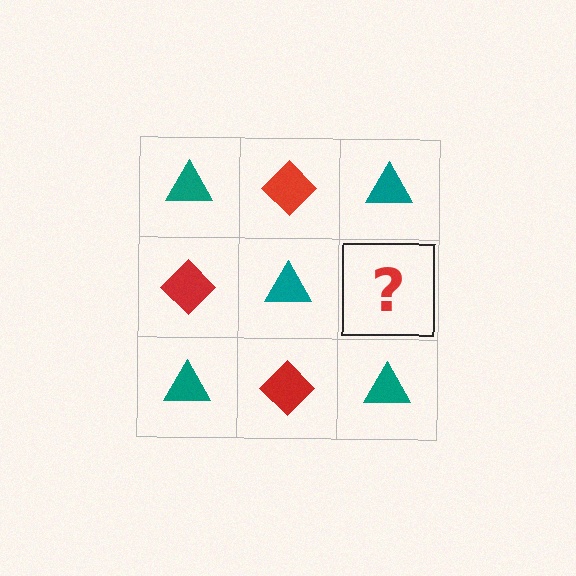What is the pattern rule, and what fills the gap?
The rule is that it alternates teal triangle and red diamond in a checkerboard pattern. The gap should be filled with a red diamond.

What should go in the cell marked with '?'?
The missing cell should contain a red diamond.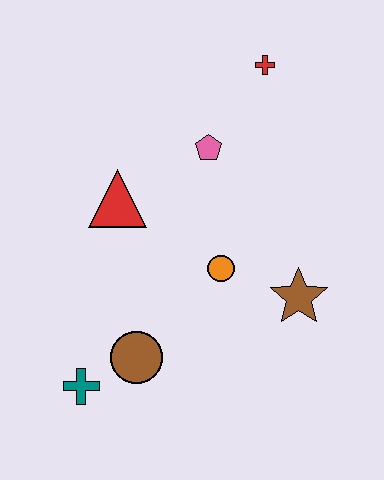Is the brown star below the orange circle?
Yes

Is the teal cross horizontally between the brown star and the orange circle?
No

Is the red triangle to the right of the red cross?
No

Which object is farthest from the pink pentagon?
The teal cross is farthest from the pink pentagon.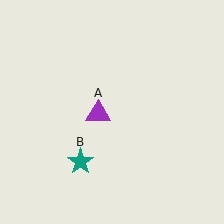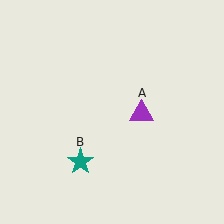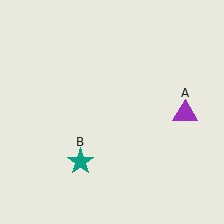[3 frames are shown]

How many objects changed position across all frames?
1 object changed position: purple triangle (object A).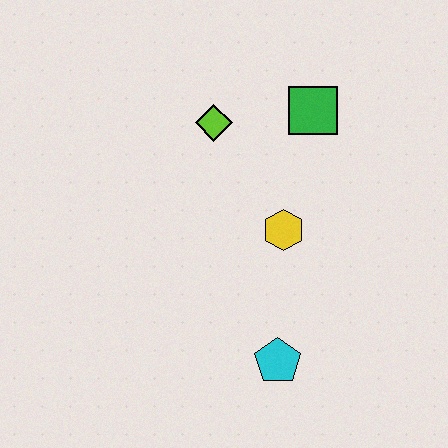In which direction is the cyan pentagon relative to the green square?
The cyan pentagon is below the green square.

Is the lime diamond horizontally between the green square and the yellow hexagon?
No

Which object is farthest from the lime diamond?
The cyan pentagon is farthest from the lime diamond.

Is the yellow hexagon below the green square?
Yes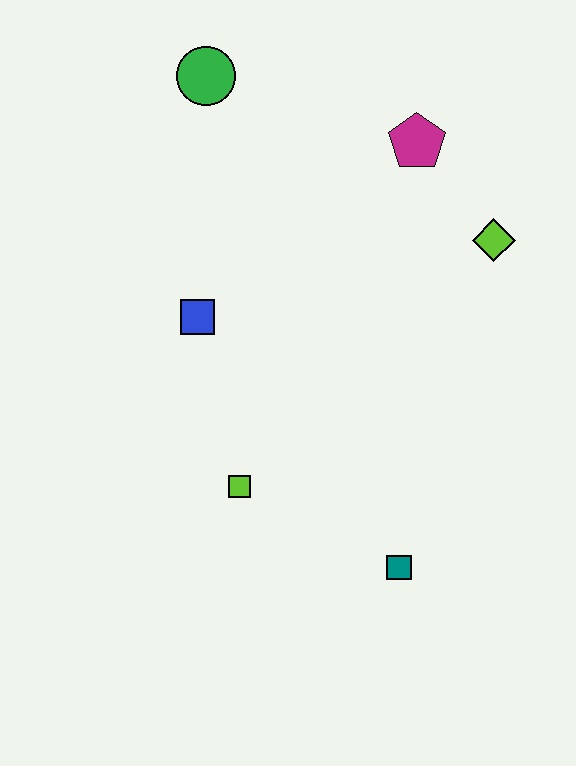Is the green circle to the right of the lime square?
No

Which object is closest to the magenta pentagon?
The lime diamond is closest to the magenta pentagon.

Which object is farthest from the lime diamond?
The lime square is farthest from the lime diamond.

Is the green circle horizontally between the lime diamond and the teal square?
No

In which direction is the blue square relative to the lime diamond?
The blue square is to the left of the lime diamond.